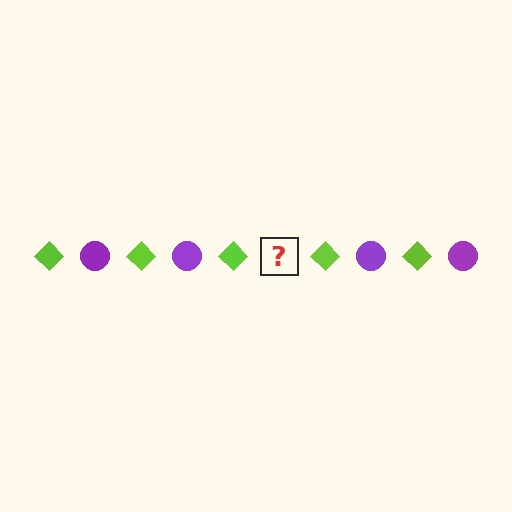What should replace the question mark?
The question mark should be replaced with a purple circle.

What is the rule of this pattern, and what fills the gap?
The rule is that the pattern alternates between lime diamond and purple circle. The gap should be filled with a purple circle.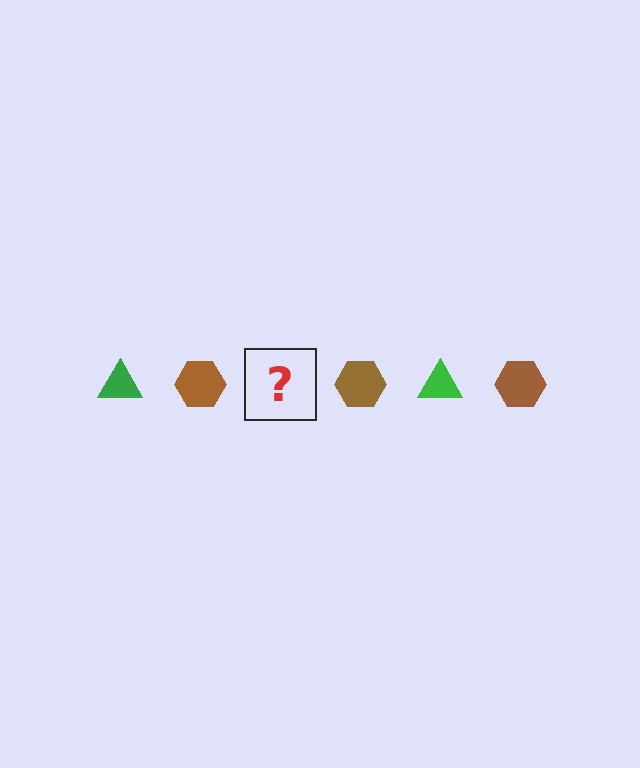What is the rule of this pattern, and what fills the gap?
The rule is that the pattern alternates between green triangle and brown hexagon. The gap should be filled with a green triangle.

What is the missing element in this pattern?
The missing element is a green triangle.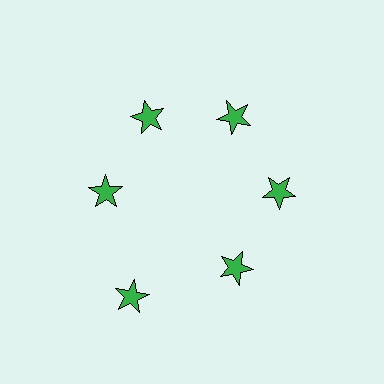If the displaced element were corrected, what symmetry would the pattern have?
It would have 6-fold rotational symmetry — the pattern would map onto itself every 60 degrees.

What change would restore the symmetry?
The symmetry would be restored by moving it inward, back onto the ring so that all 6 stars sit at equal angles and equal distance from the center.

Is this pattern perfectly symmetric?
No. The 6 green stars are arranged in a ring, but one element near the 7 o'clock position is pushed outward from the center, breaking the 6-fold rotational symmetry.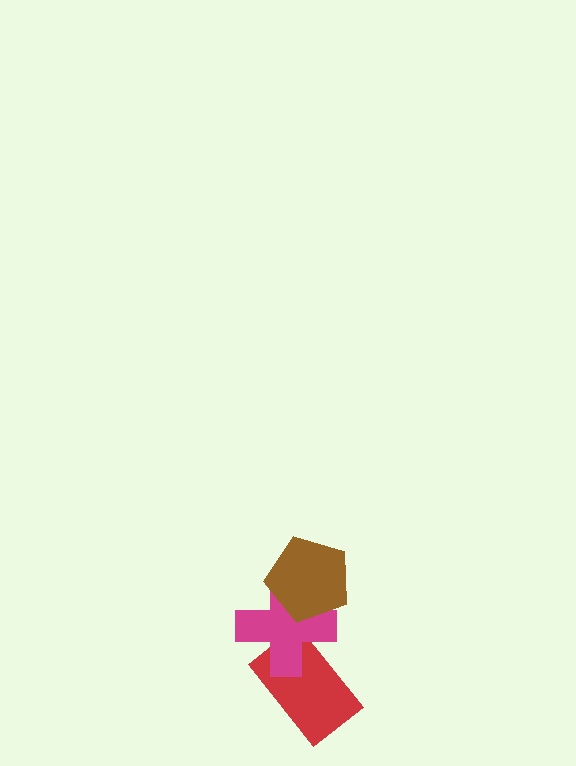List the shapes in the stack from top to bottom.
From top to bottom: the brown pentagon, the magenta cross, the red rectangle.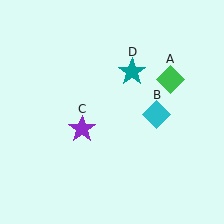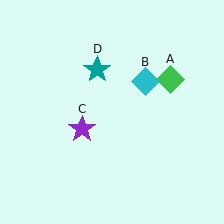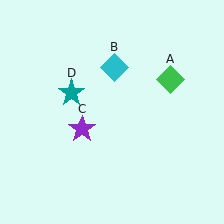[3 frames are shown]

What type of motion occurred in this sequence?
The cyan diamond (object B), teal star (object D) rotated counterclockwise around the center of the scene.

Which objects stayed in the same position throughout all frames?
Green diamond (object A) and purple star (object C) remained stationary.